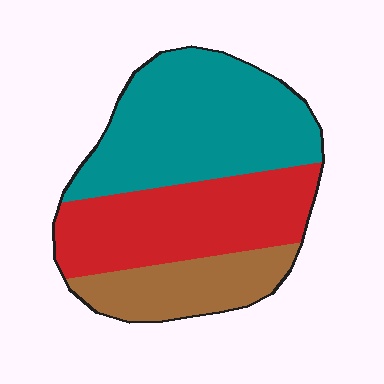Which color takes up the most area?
Teal, at roughly 45%.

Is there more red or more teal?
Teal.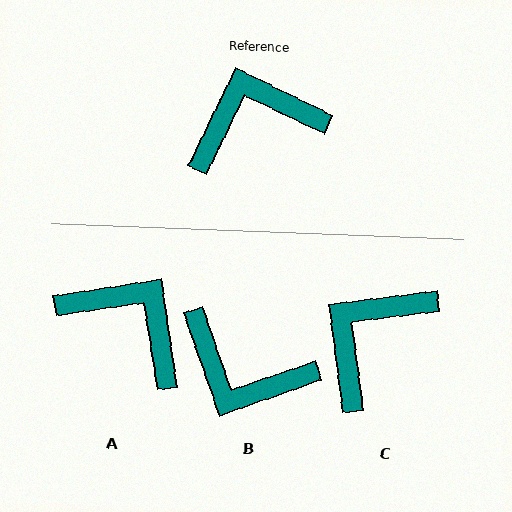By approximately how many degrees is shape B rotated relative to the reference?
Approximately 135 degrees counter-clockwise.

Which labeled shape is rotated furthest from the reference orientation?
B, about 135 degrees away.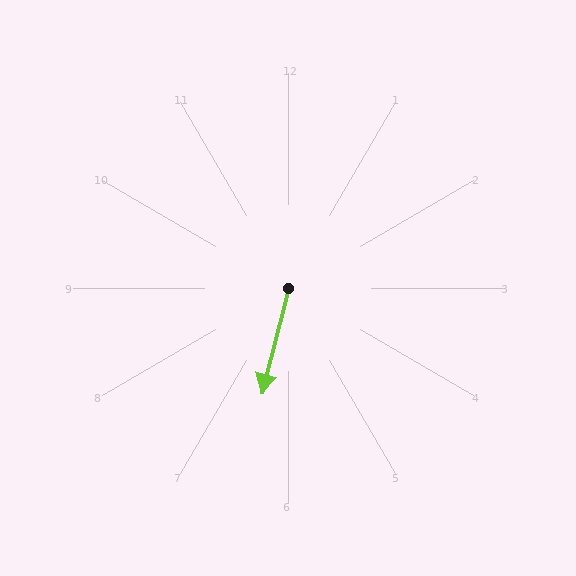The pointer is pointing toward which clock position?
Roughly 6 o'clock.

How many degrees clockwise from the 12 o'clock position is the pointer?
Approximately 194 degrees.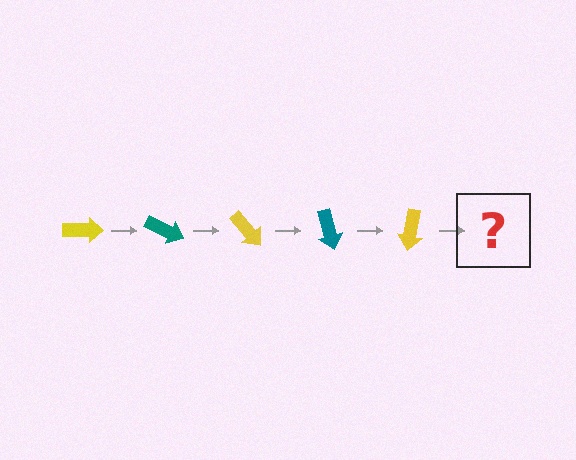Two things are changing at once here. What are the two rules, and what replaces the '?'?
The two rules are that it rotates 25 degrees each step and the color cycles through yellow and teal. The '?' should be a teal arrow, rotated 125 degrees from the start.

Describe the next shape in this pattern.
It should be a teal arrow, rotated 125 degrees from the start.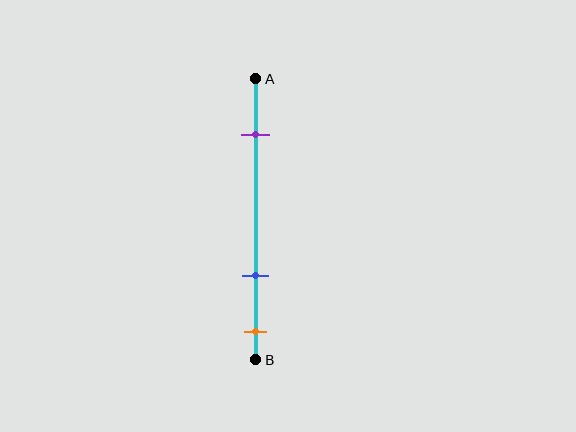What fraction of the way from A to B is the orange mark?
The orange mark is approximately 90% (0.9) of the way from A to B.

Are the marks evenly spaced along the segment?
No, the marks are not evenly spaced.